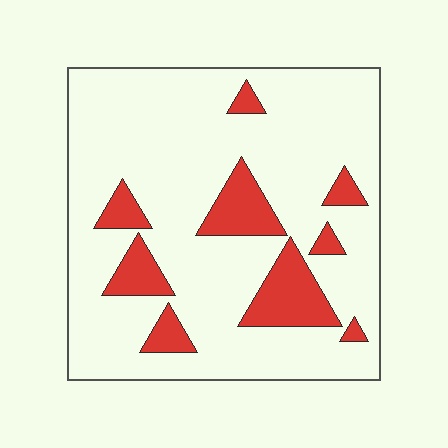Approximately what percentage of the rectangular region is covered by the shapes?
Approximately 15%.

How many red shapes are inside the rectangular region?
9.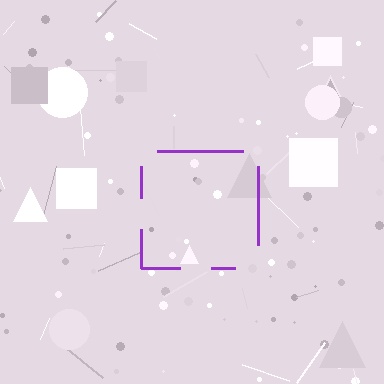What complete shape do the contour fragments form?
The contour fragments form a square.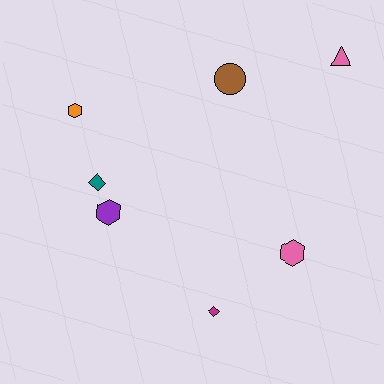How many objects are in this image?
There are 7 objects.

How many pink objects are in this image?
There are 2 pink objects.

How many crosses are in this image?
There are no crosses.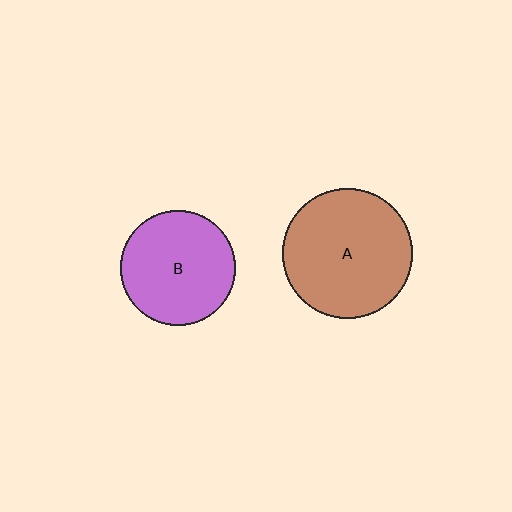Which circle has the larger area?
Circle A (brown).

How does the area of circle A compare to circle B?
Approximately 1.3 times.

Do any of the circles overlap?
No, none of the circles overlap.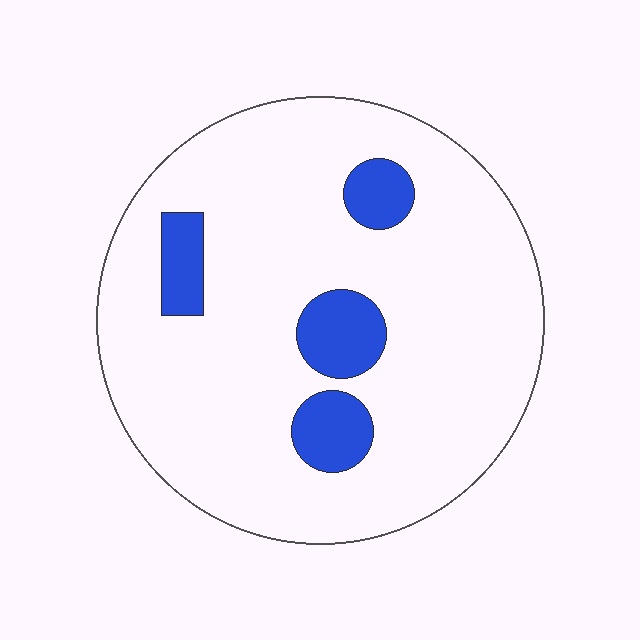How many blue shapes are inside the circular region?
4.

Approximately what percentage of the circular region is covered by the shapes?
Approximately 15%.